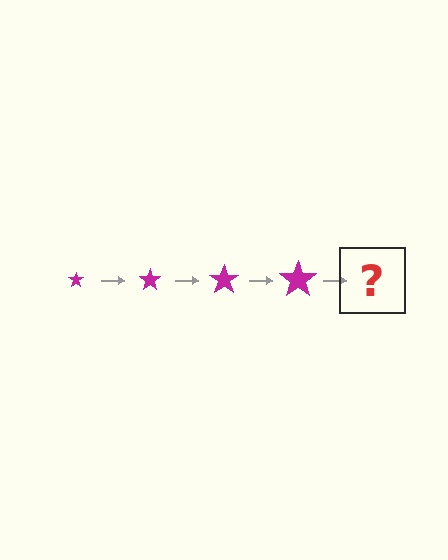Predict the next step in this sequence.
The next step is a magenta star, larger than the previous one.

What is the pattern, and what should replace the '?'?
The pattern is that the star gets progressively larger each step. The '?' should be a magenta star, larger than the previous one.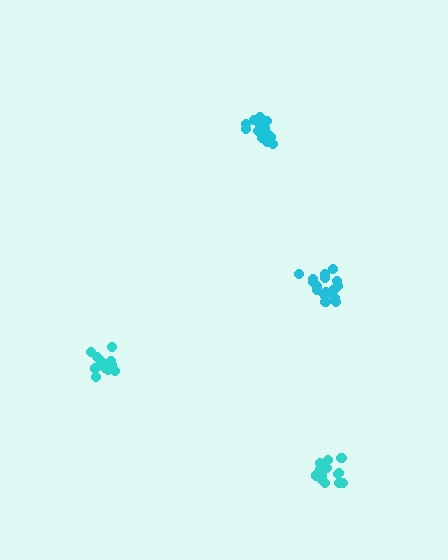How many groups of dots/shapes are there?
There are 4 groups.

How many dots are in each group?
Group 1: 15 dots, Group 2: 15 dots, Group 3: 19 dots, Group 4: 14 dots (63 total).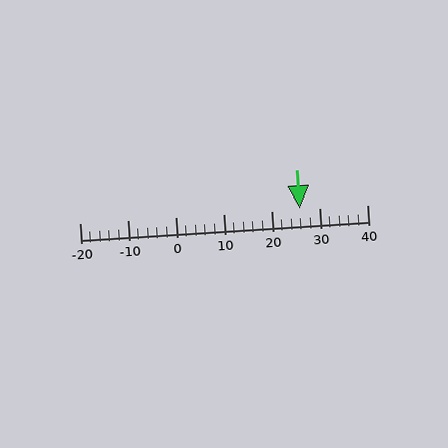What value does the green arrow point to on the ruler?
The green arrow points to approximately 26.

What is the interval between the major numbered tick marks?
The major tick marks are spaced 10 units apart.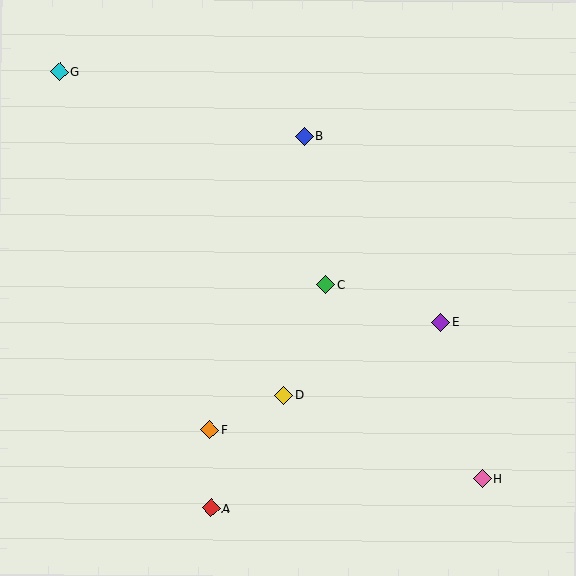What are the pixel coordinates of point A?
Point A is at (211, 508).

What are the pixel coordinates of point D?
Point D is at (284, 395).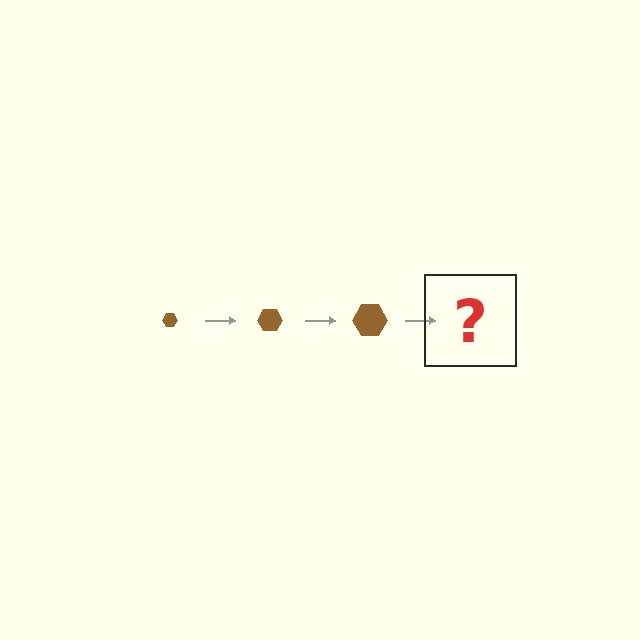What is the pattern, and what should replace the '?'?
The pattern is that the hexagon gets progressively larger each step. The '?' should be a brown hexagon, larger than the previous one.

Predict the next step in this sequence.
The next step is a brown hexagon, larger than the previous one.